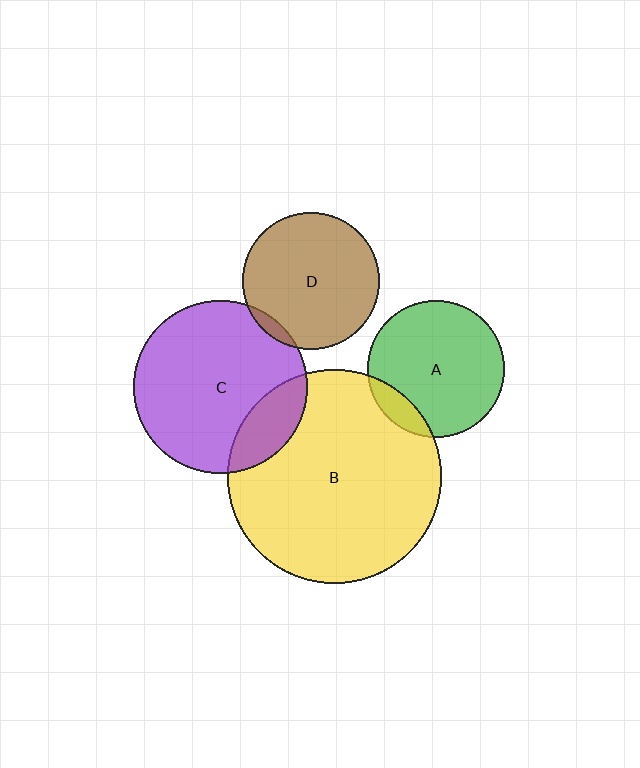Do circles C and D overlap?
Yes.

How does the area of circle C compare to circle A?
Approximately 1.6 times.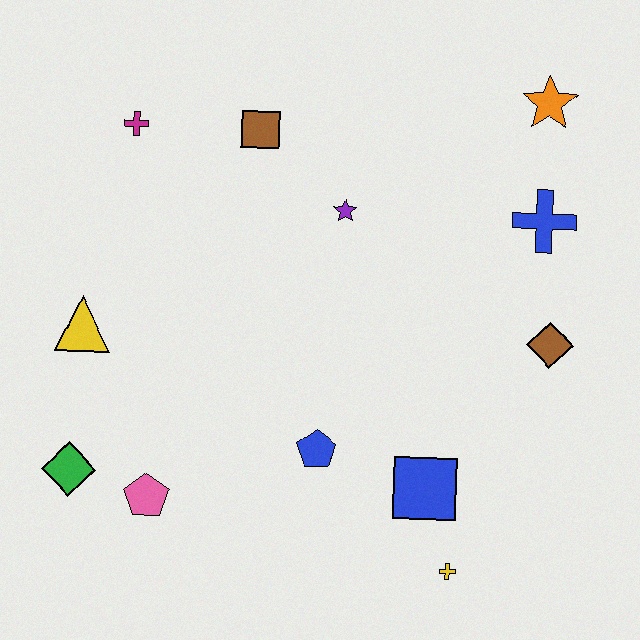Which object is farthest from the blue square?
The magenta cross is farthest from the blue square.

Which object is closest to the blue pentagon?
The blue square is closest to the blue pentagon.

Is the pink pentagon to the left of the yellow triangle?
No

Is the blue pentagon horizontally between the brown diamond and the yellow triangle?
Yes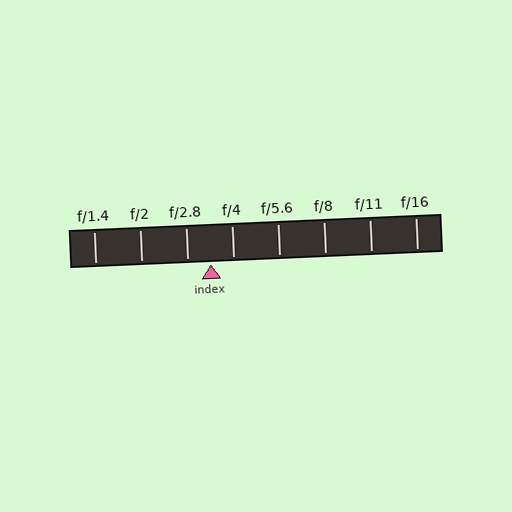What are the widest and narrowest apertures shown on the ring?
The widest aperture shown is f/1.4 and the narrowest is f/16.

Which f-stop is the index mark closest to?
The index mark is closest to f/4.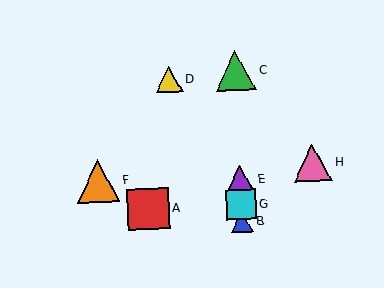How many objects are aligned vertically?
4 objects (B, C, E, G) are aligned vertically.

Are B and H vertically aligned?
No, B is at x≈242 and H is at x≈313.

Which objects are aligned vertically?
Objects B, C, E, G are aligned vertically.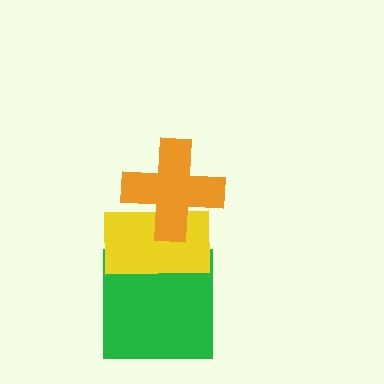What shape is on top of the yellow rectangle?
The orange cross is on top of the yellow rectangle.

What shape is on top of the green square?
The yellow rectangle is on top of the green square.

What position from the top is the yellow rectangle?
The yellow rectangle is 2nd from the top.